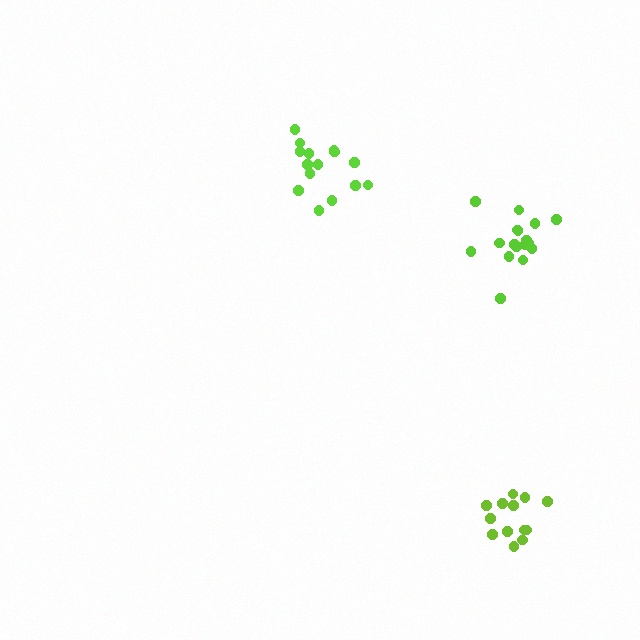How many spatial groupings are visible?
There are 3 spatial groupings.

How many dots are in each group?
Group 1: 18 dots, Group 2: 15 dots, Group 3: 13 dots (46 total).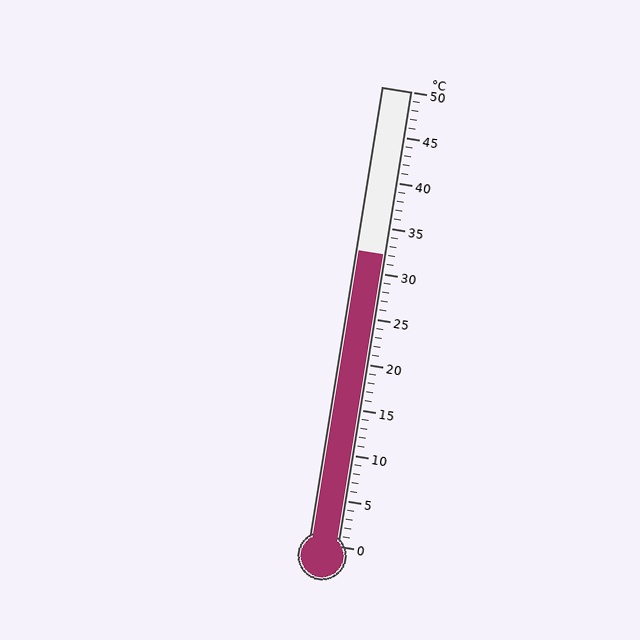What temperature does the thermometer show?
The thermometer shows approximately 32°C.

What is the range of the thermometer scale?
The thermometer scale ranges from 0°C to 50°C.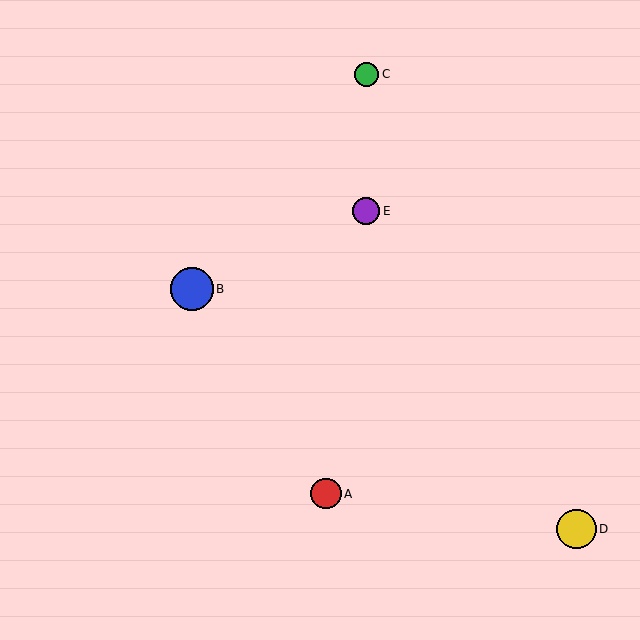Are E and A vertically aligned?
No, E is at x≈366 and A is at x≈326.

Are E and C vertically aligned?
Yes, both are at x≈366.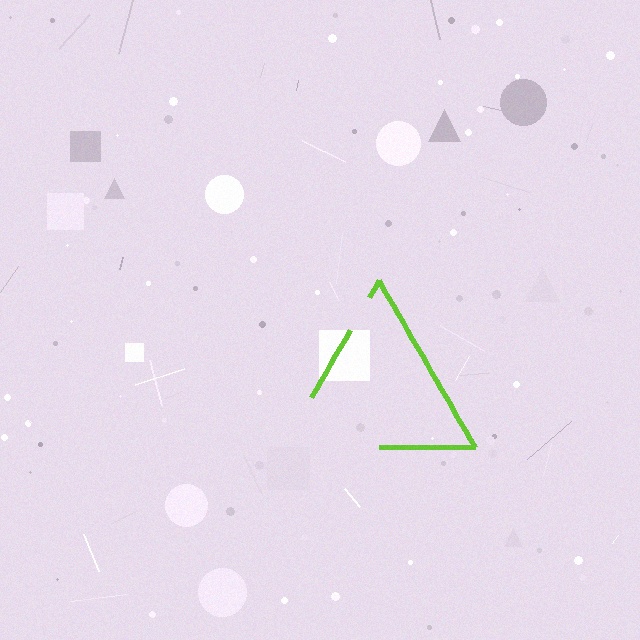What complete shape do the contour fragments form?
The contour fragments form a triangle.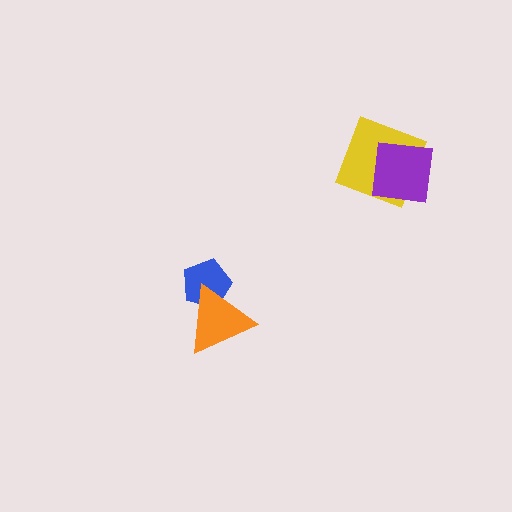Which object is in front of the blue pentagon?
The orange triangle is in front of the blue pentagon.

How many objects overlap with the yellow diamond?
1 object overlaps with the yellow diamond.